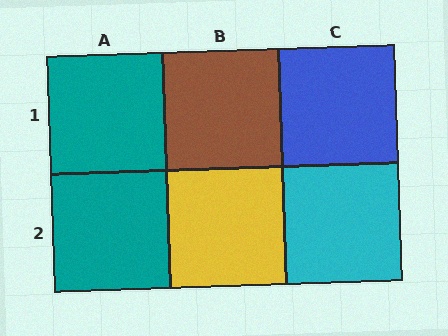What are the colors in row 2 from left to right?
Teal, yellow, cyan.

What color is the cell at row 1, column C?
Blue.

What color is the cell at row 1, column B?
Brown.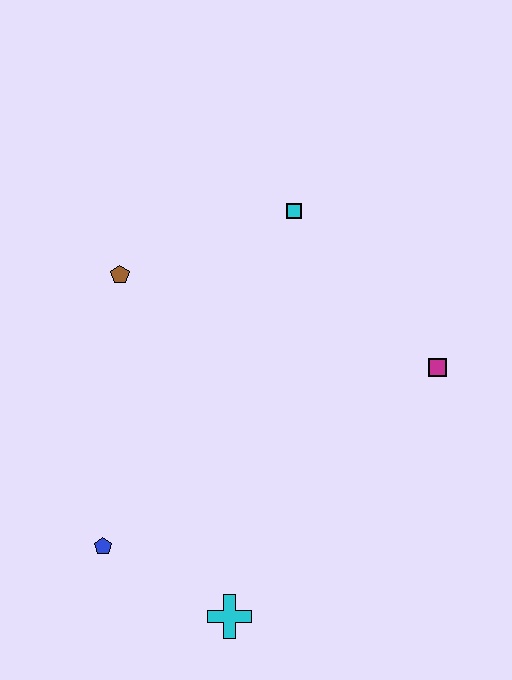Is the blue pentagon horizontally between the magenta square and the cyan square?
No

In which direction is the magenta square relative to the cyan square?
The magenta square is below the cyan square.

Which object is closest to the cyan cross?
The blue pentagon is closest to the cyan cross.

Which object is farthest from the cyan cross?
The cyan square is farthest from the cyan cross.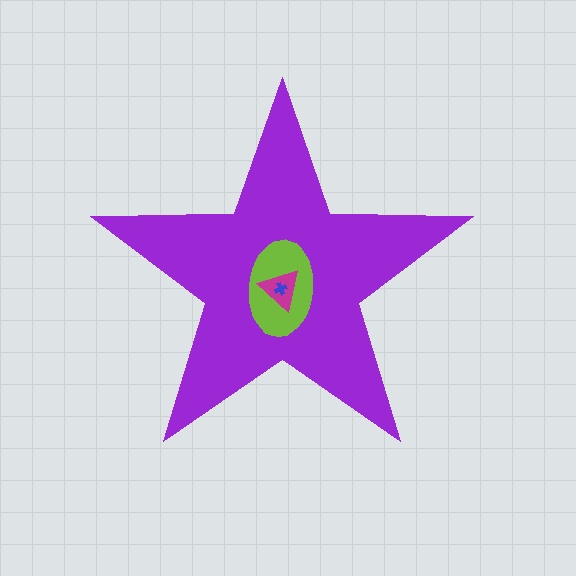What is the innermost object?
The blue cross.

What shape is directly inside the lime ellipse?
The magenta triangle.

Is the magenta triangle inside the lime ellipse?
Yes.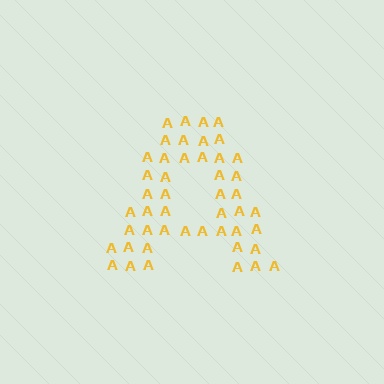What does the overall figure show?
The overall figure shows the letter A.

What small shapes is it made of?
It is made of small letter A's.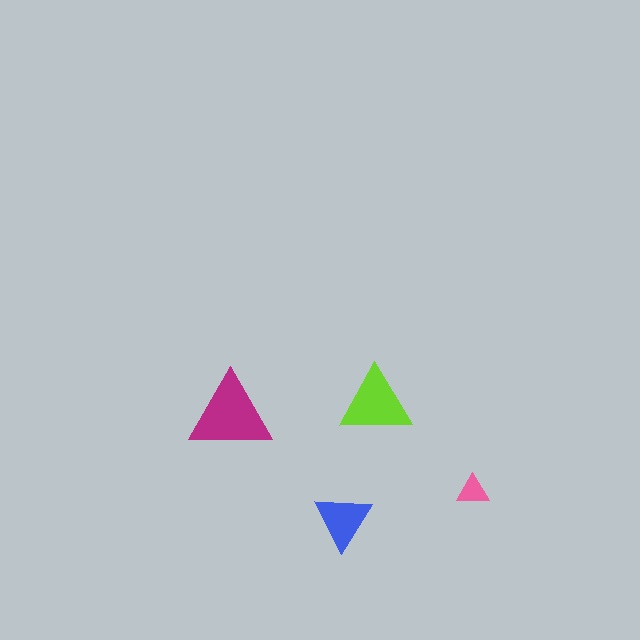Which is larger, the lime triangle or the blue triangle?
The lime one.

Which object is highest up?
The lime triangle is topmost.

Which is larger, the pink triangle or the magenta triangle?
The magenta one.